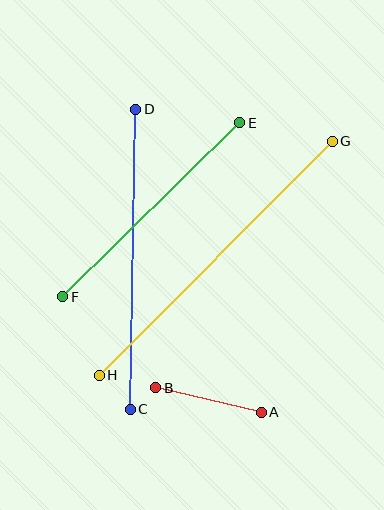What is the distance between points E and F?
The distance is approximately 248 pixels.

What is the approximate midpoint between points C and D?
The midpoint is at approximately (133, 259) pixels.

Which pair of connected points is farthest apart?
Points G and H are farthest apart.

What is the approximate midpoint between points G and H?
The midpoint is at approximately (216, 258) pixels.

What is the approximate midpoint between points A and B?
The midpoint is at approximately (209, 400) pixels.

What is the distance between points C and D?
The distance is approximately 300 pixels.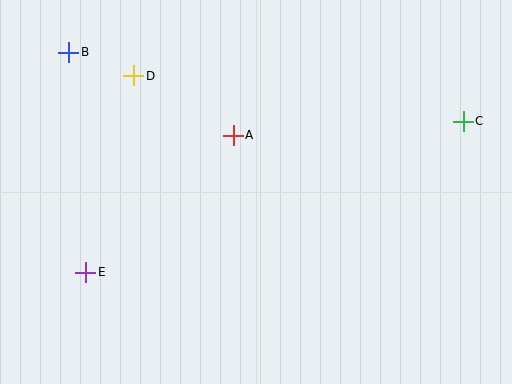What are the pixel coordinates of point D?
Point D is at (134, 76).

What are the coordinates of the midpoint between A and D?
The midpoint between A and D is at (183, 105).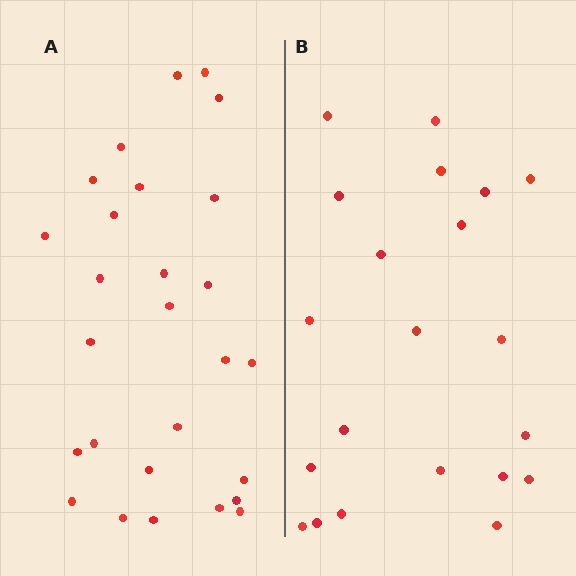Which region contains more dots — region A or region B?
Region A (the left region) has more dots.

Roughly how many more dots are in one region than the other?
Region A has about 6 more dots than region B.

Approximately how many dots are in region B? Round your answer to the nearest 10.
About 20 dots. (The exact count is 21, which rounds to 20.)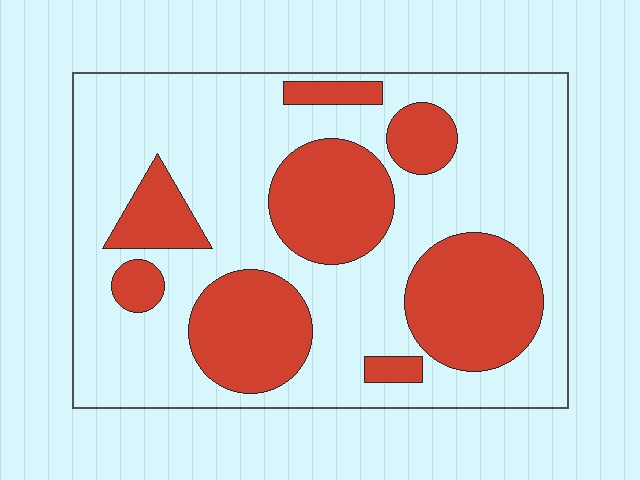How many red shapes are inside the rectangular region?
8.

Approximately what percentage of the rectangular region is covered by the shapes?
Approximately 35%.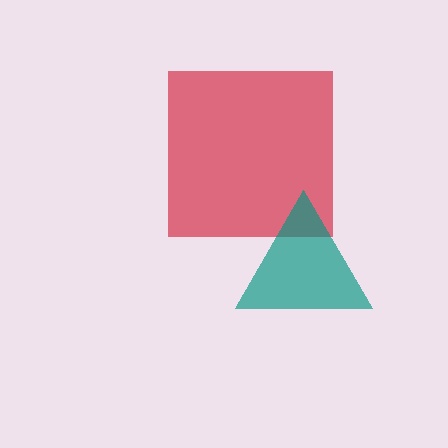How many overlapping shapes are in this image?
There are 2 overlapping shapes in the image.